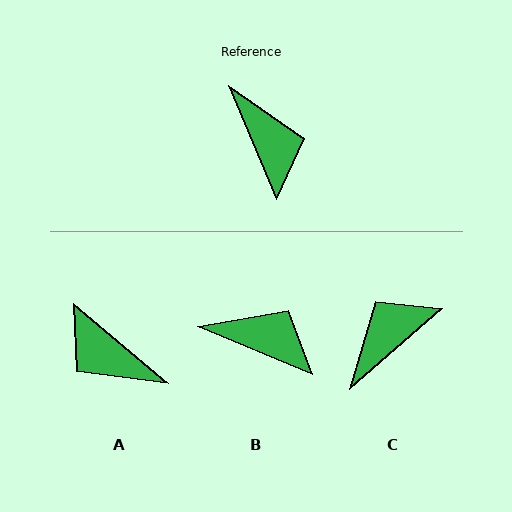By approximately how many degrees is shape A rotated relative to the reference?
Approximately 153 degrees clockwise.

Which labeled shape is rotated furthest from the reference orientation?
A, about 153 degrees away.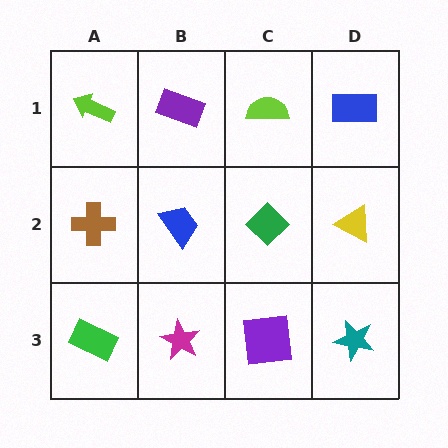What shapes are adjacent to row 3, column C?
A green diamond (row 2, column C), a magenta star (row 3, column B), a teal star (row 3, column D).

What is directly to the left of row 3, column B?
A green rectangle.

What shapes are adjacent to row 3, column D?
A yellow triangle (row 2, column D), a purple square (row 3, column C).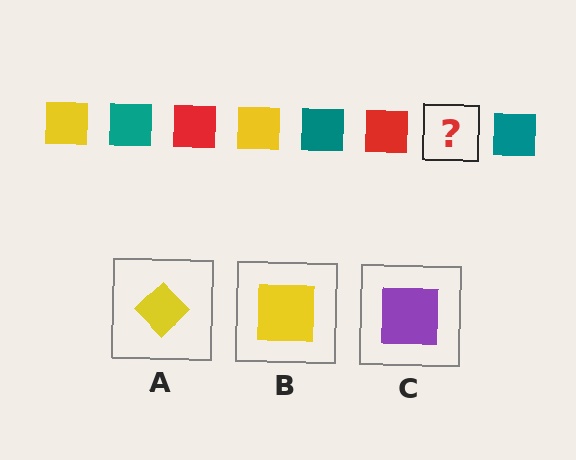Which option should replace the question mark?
Option B.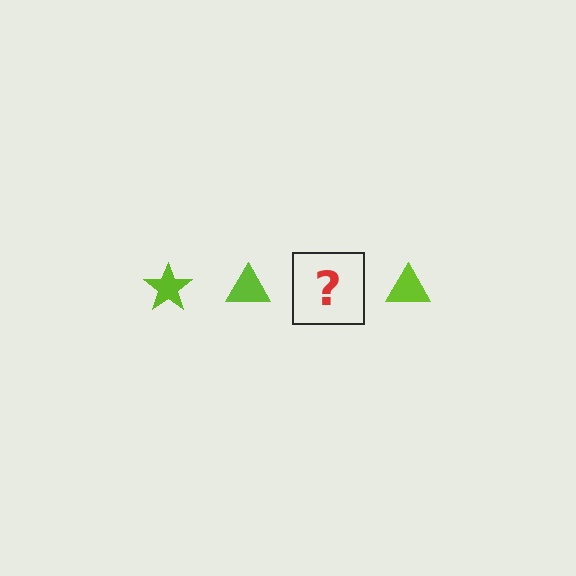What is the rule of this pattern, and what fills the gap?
The rule is that the pattern cycles through star, triangle shapes in lime. The gap should be filled with a lime star.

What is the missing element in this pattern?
The missing element is a lime star.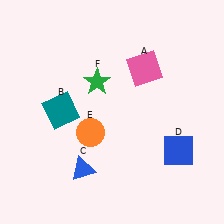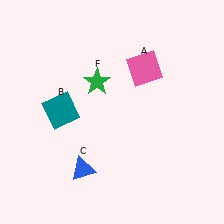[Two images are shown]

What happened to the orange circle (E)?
The orange circle (E) was removed in Image 2. It was in the bottom-left area of Image 1.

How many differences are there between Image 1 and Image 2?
There are 2 differences between the two images.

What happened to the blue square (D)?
The blue square (D) was removed in Image 2. It was in the bottom-right area of Image 1.